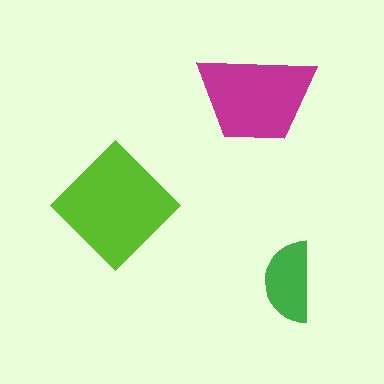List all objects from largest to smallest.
The lime diamond, the magenta trapezoid, the green semicircle.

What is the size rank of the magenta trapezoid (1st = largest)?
2nd.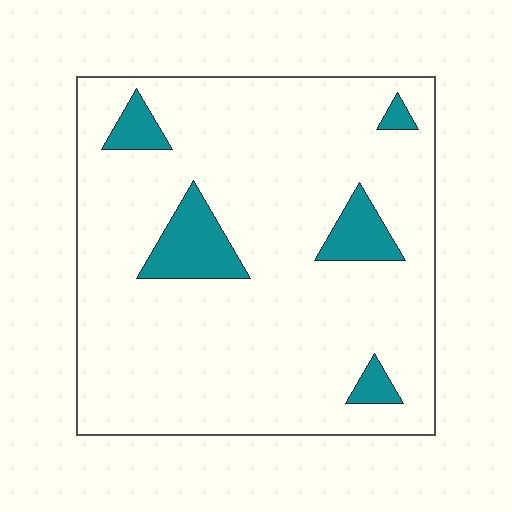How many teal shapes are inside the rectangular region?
5.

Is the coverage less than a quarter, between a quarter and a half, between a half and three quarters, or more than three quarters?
Less than a quarter.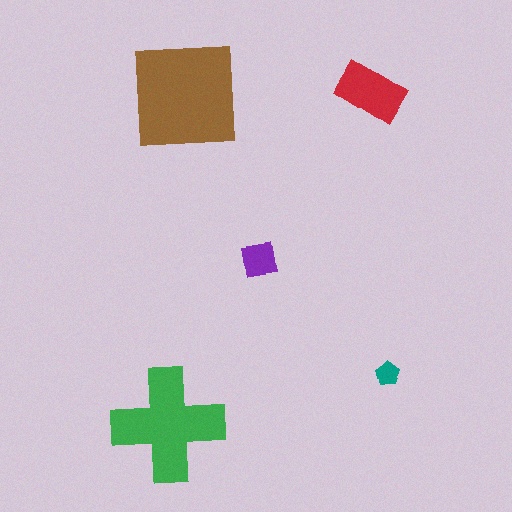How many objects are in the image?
There are 5 objects in the image.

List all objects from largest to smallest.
The brown square, the green cross, the red rectangle, the purple square, the teal pentagon.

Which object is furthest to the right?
The teal pentagon is rightmost.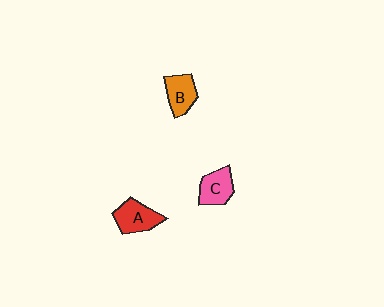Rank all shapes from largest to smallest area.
From largest to smallest: A (red), C (pink), B (orange).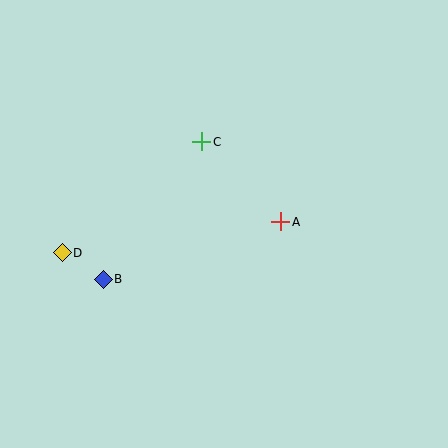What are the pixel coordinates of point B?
Point B is at (103, 279).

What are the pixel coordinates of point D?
Point D is at (62, 253).